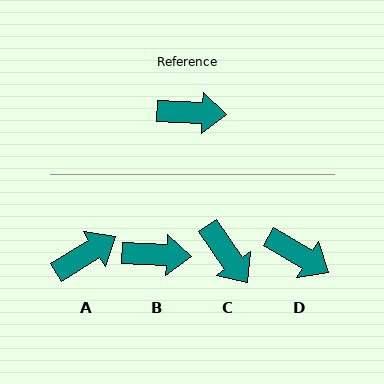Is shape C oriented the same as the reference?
No, it is off by about 52 degrees.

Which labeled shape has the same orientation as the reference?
B.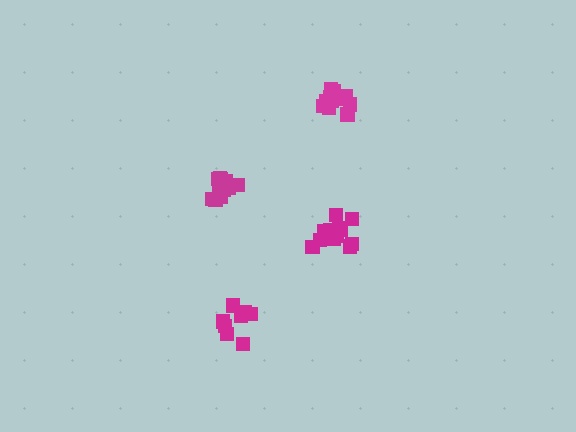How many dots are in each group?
Group 1: 12 dots, Group 2: 13 dots, Group 3: 8 dots, Group 4: 11 dots (44 total).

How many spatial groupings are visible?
There are 4 spatial groupings.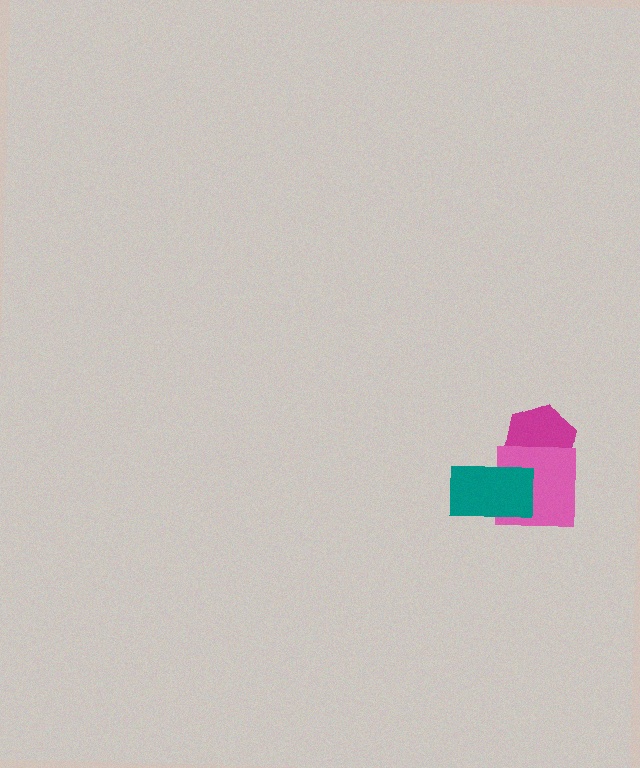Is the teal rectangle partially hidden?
No, no other shape covers it.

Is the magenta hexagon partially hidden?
Yes, it is partially covered by another shape.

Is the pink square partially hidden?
Yes, it is partially covered by another shape.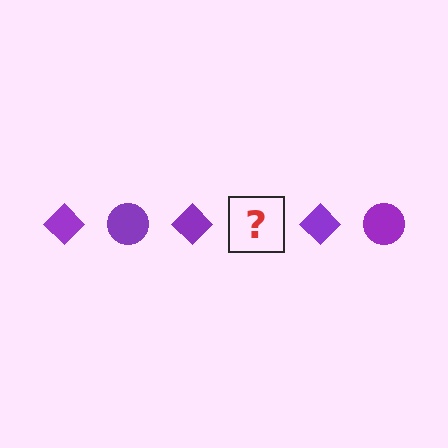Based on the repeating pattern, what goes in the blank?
The blank should be a purple circle.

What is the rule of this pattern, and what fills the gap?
The rule is that the pattern cycles through diamond, circle shapes in purple. The gap should be filled with a purple circle.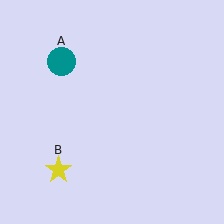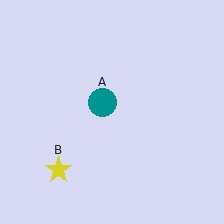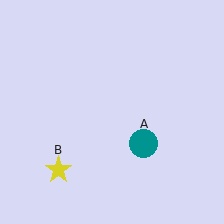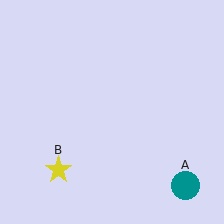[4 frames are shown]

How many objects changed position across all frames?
1 object changed position: teal circle (object A).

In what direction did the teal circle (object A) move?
The teal circle (object A) moved down and to the right.